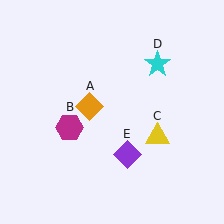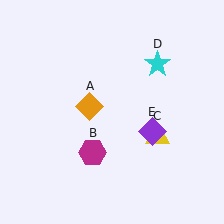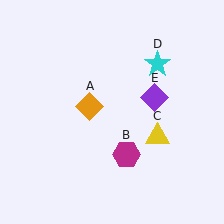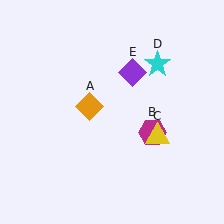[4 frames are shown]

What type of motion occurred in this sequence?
The magenta hexagon (object B), purple diamond (object E) rotated counterclockwise around the center of the scene.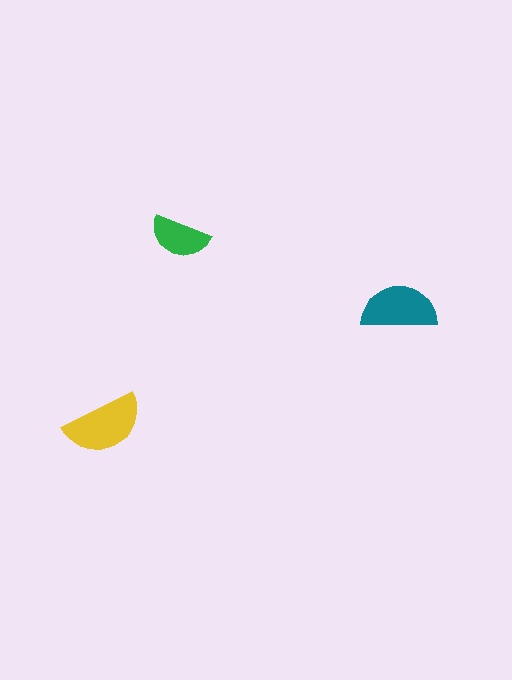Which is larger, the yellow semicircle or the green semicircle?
The yellow one.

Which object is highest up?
The green semicircle is topmost.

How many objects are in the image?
There are 3 objects in the image.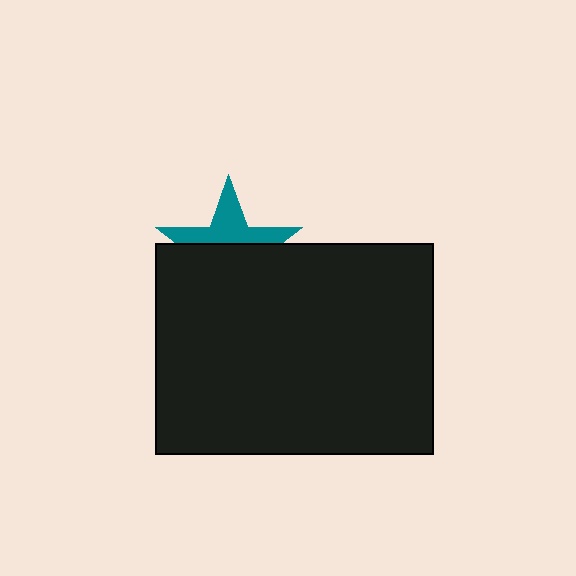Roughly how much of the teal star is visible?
A small part of it is visible (roughly 43%).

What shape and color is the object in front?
The object in front is a black rectangle.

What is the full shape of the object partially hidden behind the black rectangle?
The partially hidden object is a teal star.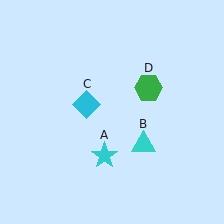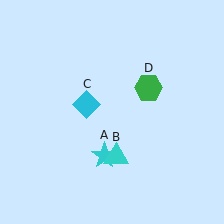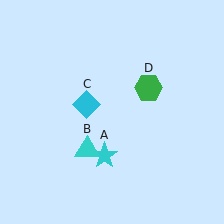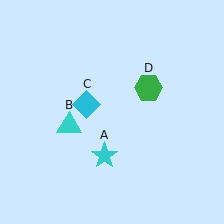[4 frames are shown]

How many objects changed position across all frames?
1 object changed position: cyan triangle (object B).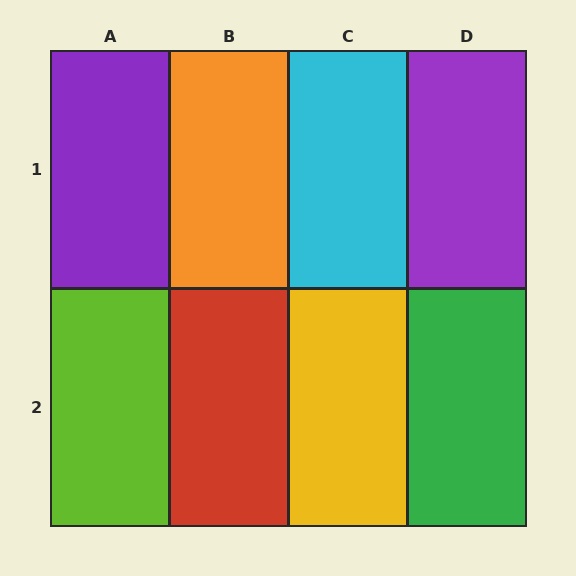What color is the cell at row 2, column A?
Lime.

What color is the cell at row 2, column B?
Red.